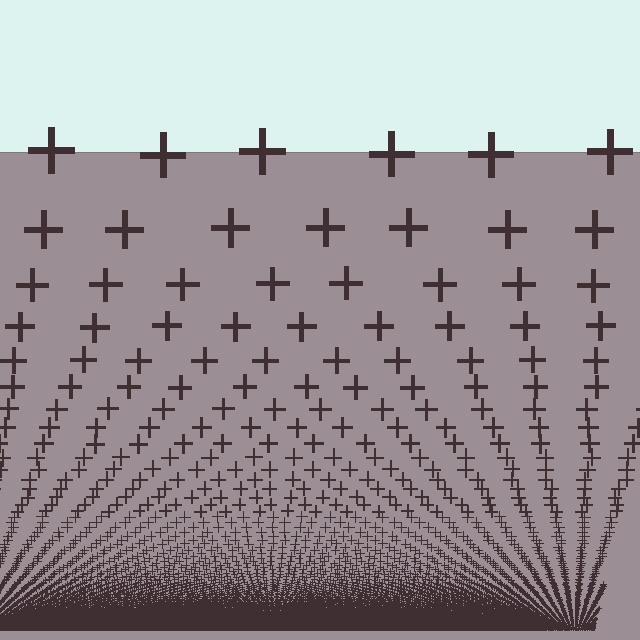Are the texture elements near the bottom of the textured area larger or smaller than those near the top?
Smaller. The gradient is inverted — elements near the bottom are smaller and denser.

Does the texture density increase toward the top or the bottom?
Density increases toward the bottom.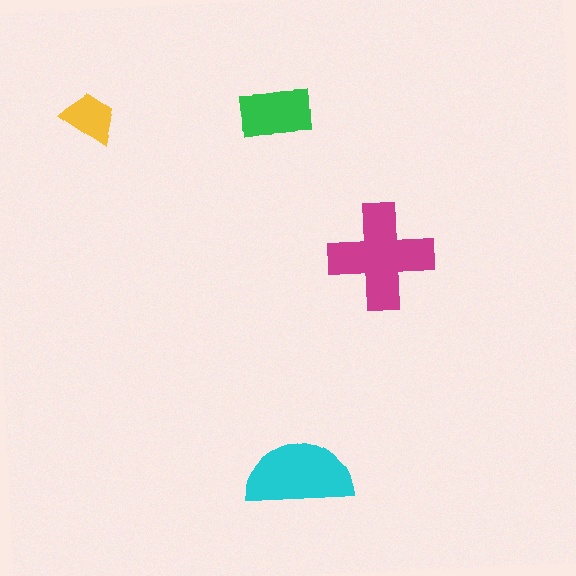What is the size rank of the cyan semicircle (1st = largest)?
2nd.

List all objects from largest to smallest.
The magenta cross, the cyan semicircle, the green rectangle, the yellow trapezoid.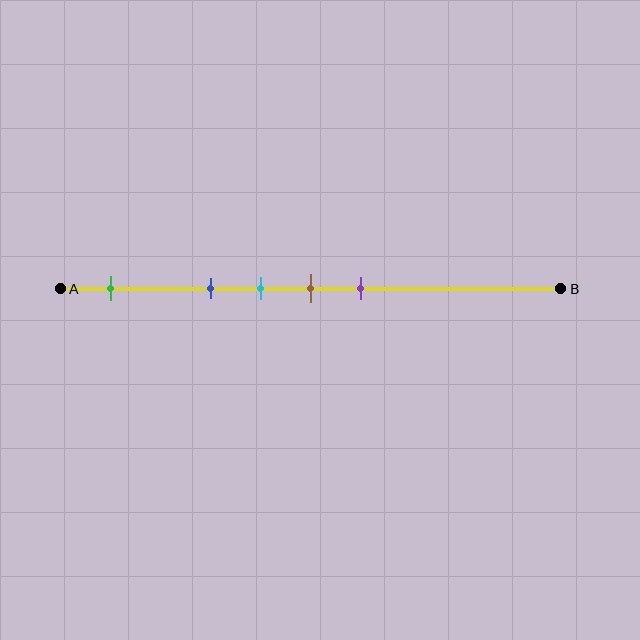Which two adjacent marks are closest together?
The cyan and brown marks are the closest adjacent pair.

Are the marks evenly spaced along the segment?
No, the marks are not evenly spaced.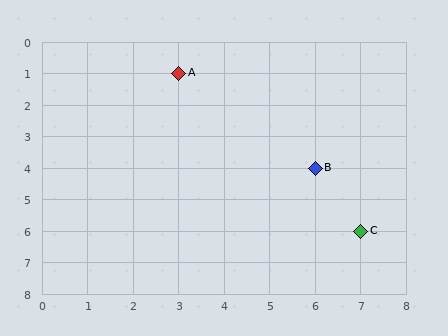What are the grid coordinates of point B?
Point B is at grid coordinates (6, 4).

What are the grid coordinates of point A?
Point A is at grid coordinates (3, 1).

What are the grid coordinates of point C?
Point C is at grid coordinates (7, 6).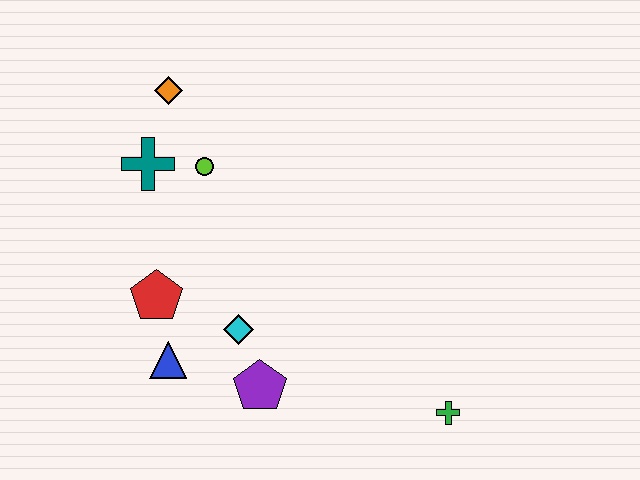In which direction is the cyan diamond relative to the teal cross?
The cyan diamond is below the teal cross.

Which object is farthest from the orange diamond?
The green cross is farthest from the orange diamond.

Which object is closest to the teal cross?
The lime circle is closest to the teal cross.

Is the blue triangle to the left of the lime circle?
Yes